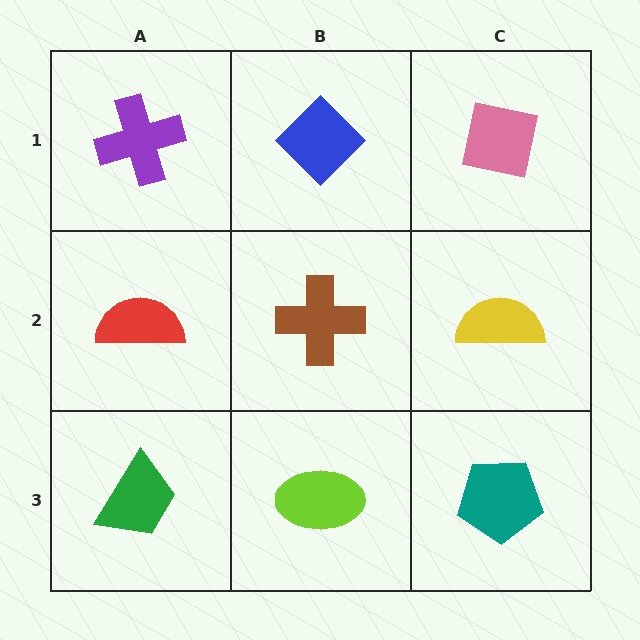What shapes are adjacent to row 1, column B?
A brown cross (row 2, column B), a purple cross (row 1, column A), a pink square (row 1, column C).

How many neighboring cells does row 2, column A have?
3.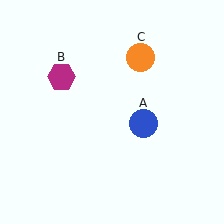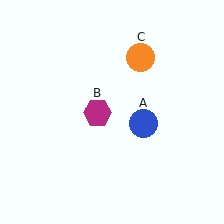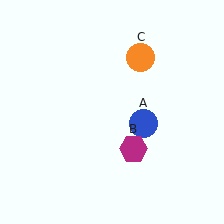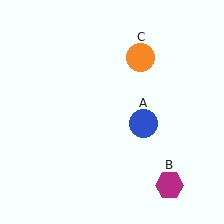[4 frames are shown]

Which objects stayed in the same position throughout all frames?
Blue circle (object A) and orange circle (object C) remained stationary.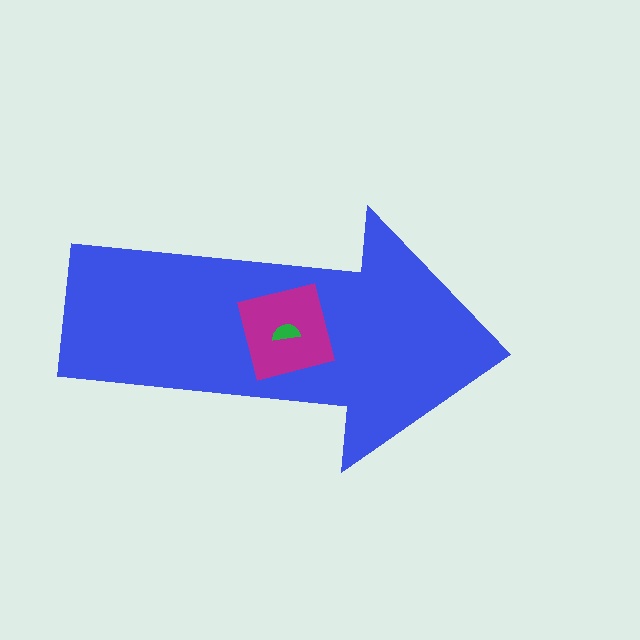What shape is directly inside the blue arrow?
The magenta square.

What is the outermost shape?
The blue arrow.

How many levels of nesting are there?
3.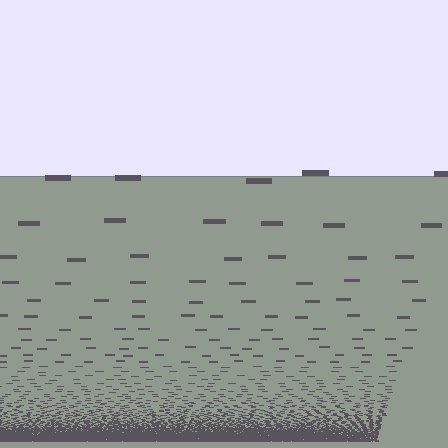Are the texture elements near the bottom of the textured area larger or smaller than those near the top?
Smaller. The gradient is inverted — elements near the bottom are smaller and denser.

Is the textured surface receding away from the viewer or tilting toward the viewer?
The surface appears to tilt toward the viewer. Texture elements get larger and sparser toward the top.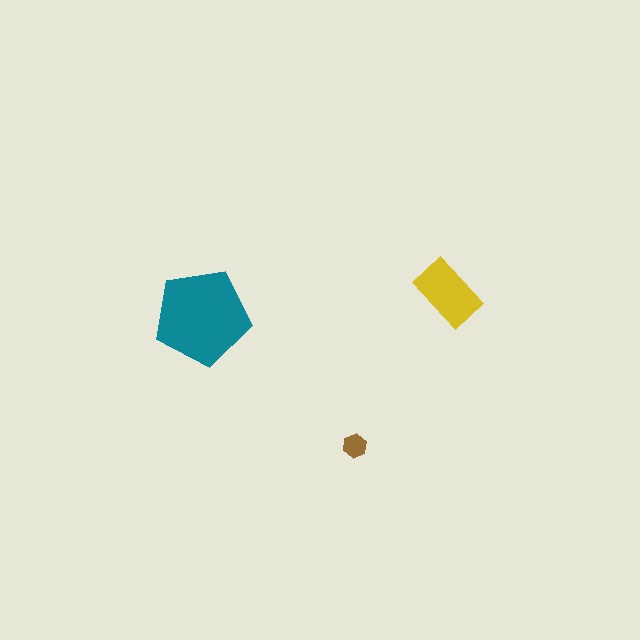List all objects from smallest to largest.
The brown hexagon, the yellow rectangle, the teal pentagon.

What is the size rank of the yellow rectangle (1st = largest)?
2nd.